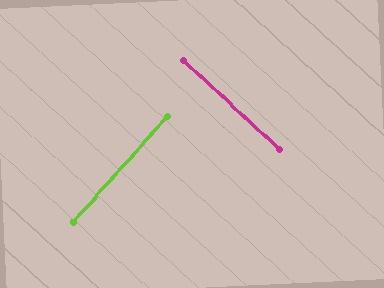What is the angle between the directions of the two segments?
Approximately 89 degrees.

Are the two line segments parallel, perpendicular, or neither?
Perpendicular — they meet at approximately 89°.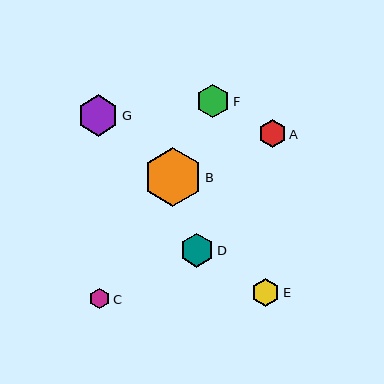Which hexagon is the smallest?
Hexagon C is the smallest with a size of approximately 20 pixels.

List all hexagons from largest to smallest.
From largest to smallest: B, G, D, F, E, A, C.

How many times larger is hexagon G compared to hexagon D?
Hexagon G is approximately 1.2 times the size of hexagon D.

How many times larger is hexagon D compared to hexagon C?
Hexagon D is approximately 1.6 times the size of hexagon C.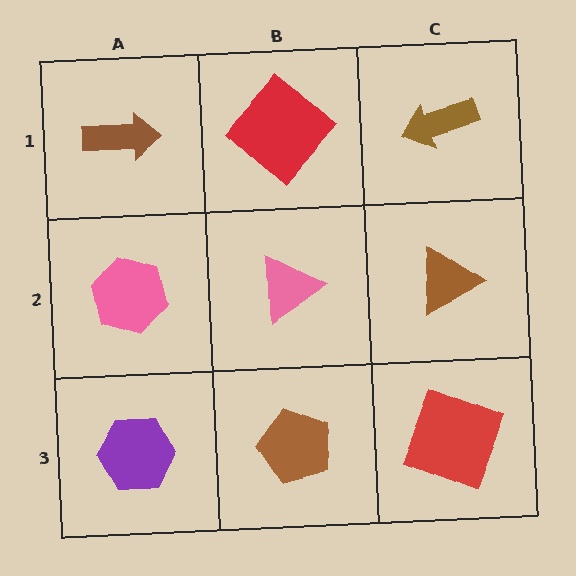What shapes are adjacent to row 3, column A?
A pink hexagon (row 2, column A), a brown pentagon (row 3, column B).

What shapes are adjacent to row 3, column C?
A brown triangle (row 2, column C), a brown pentagon (row 3, column B).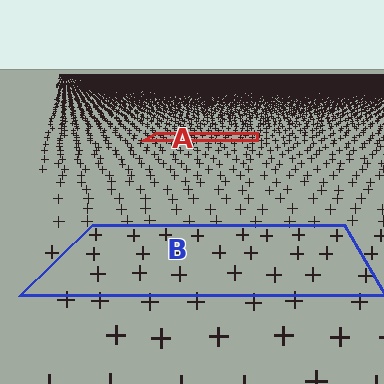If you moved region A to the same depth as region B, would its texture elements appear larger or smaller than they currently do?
They would appear larger. At a closer depth, the same texture elements are projected at a bigger on-screen size.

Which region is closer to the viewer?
Region B is closer. The texture elements there are larger and more spread out.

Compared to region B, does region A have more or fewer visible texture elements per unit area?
Region A has more texture elements per unit area — they are packed more densely because it is farther away.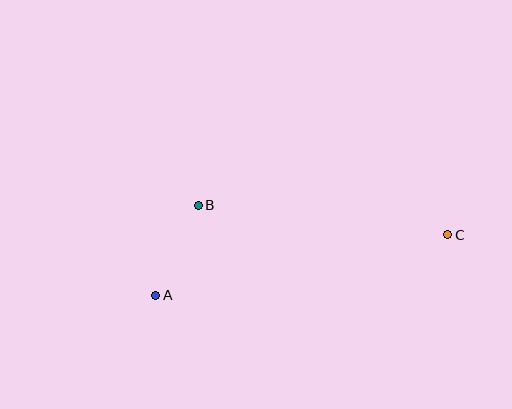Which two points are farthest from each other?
Points A and C are farthest from each other.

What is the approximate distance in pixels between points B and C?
The distance between B and C is approximately 251 pixels.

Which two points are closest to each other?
Points A and B are closest to each other.